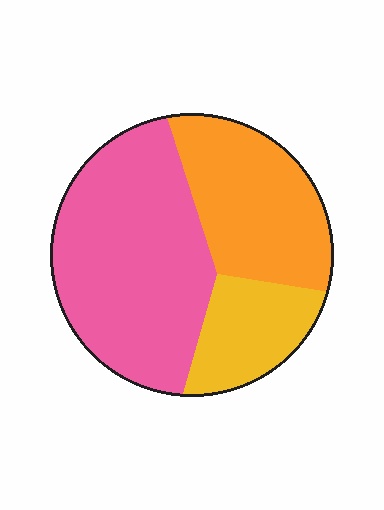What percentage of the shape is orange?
Orange covers about 30% of the shape.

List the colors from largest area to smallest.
From largest to smallest: pink, orange, yellow.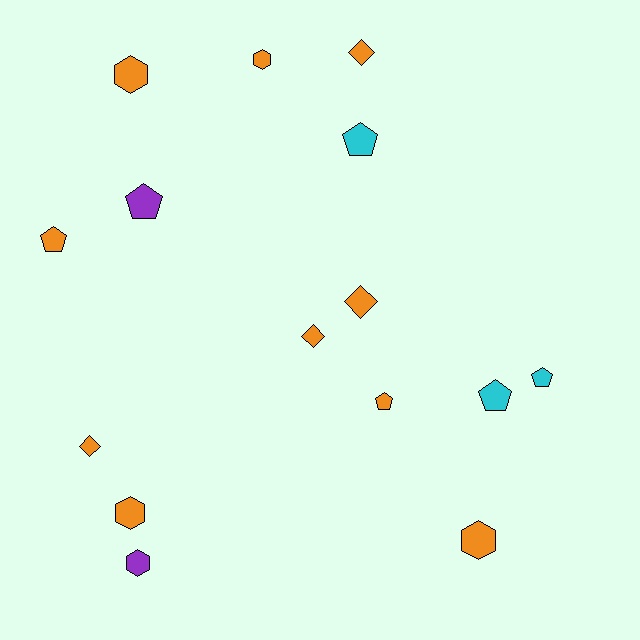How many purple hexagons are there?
There is 1 purple hexagon.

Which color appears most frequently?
Orange, with 10 objects.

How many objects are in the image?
There are 15 objects.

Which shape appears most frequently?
Pentagon, with 6 objects.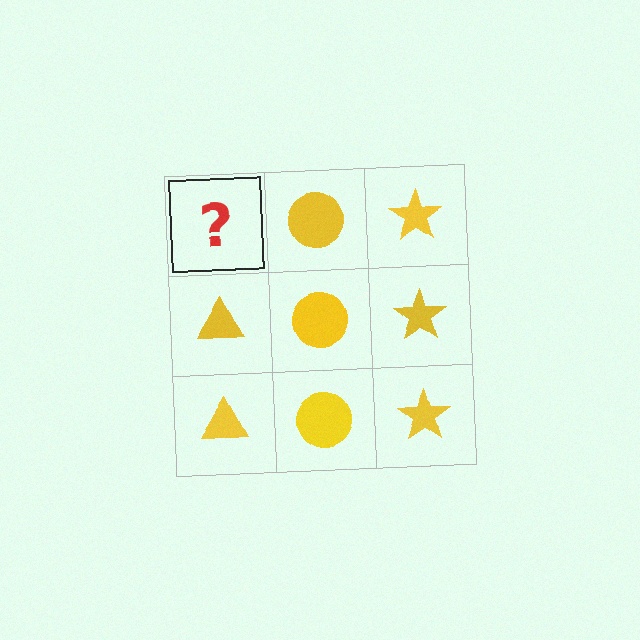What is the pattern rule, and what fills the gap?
The rule is that each column has a consistent shape. The gap should be filled with a yellow triangle.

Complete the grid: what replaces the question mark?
The question mark should be replaced with a yellow triangle.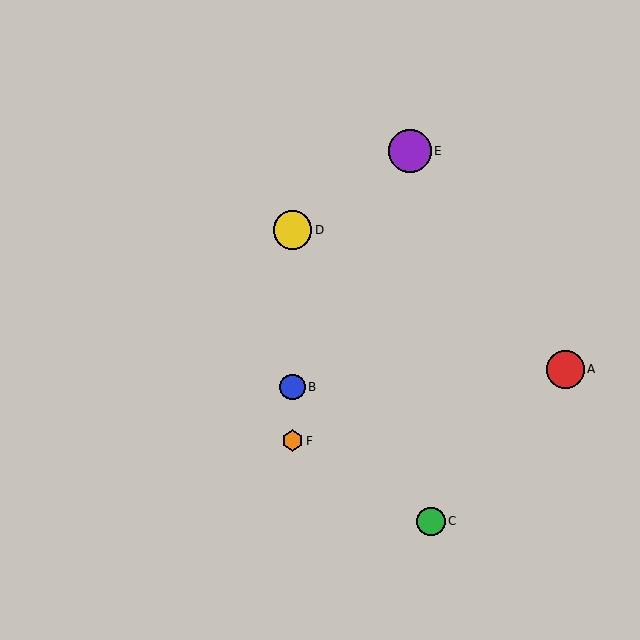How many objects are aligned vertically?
3 objects (B, D, F) are aligned vertically.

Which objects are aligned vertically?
Objects B, D, F are aligned vertically.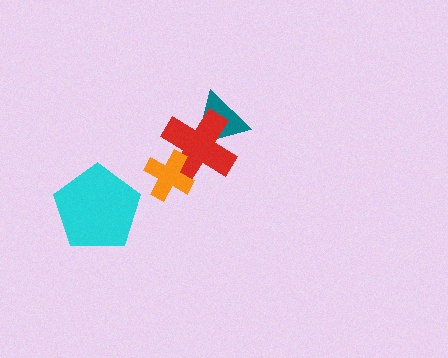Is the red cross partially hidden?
Yes, it is partially covered by another shape.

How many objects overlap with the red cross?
2 objects overlap with the red cross.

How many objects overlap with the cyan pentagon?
0 objects overlap with the cyan pentagon.